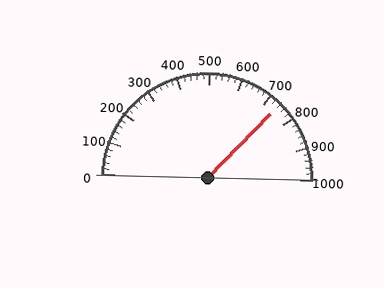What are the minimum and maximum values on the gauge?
The gauge ranges from 0 to 1000.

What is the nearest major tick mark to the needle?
The nearest major tick mark is 700.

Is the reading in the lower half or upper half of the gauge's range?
The reading is in the upper half of the range (0 to 1000).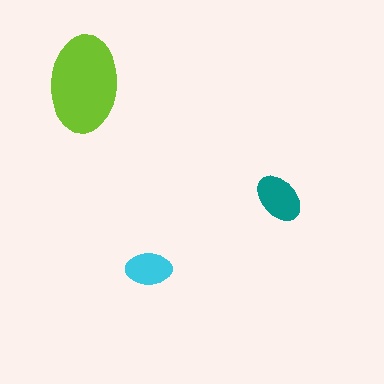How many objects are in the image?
There are 3 objects in the image.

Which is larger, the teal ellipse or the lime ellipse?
The lime one.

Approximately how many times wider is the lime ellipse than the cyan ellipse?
About 2 times wider.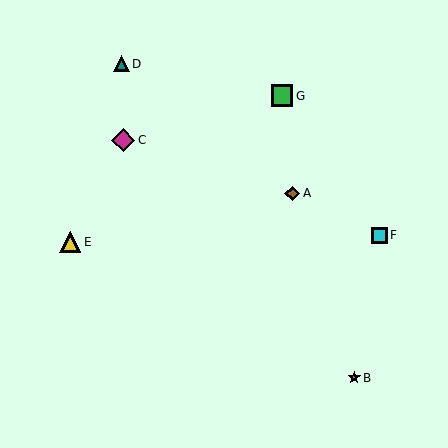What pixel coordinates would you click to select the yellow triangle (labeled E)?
Click at (70, 242) to select the yellow triangle E.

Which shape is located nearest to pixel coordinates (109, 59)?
The teal triangle (labeled D) at (122, 64) is nearest to that location.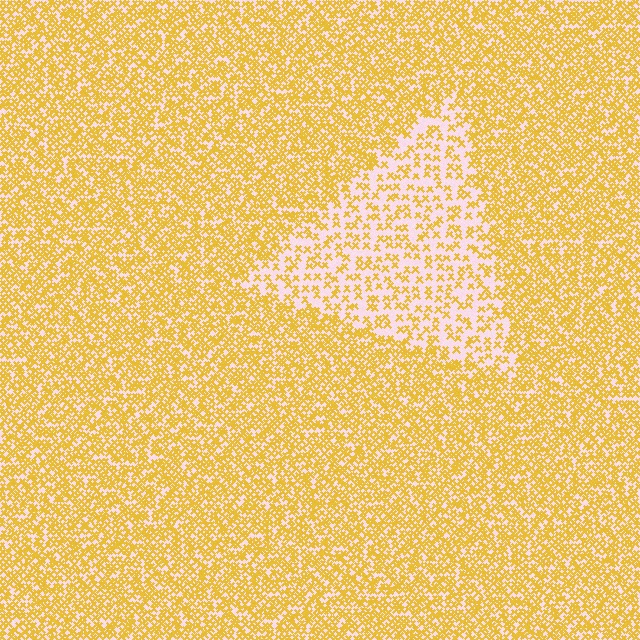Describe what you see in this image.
The image contains small yellow elements arranged at two different densities. A triangle-shaped region is visible where the elements are less densely packed than the surrounding area.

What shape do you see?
I see a triangle.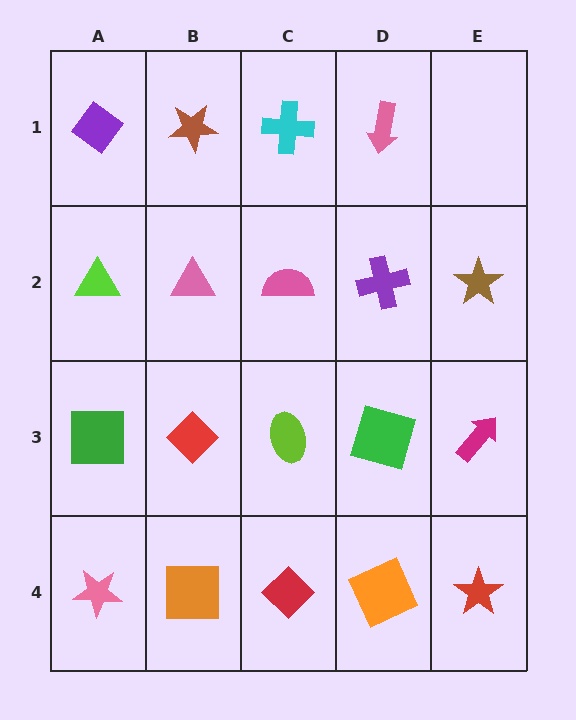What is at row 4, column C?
A red diamond.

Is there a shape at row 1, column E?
No, that cell is empty.